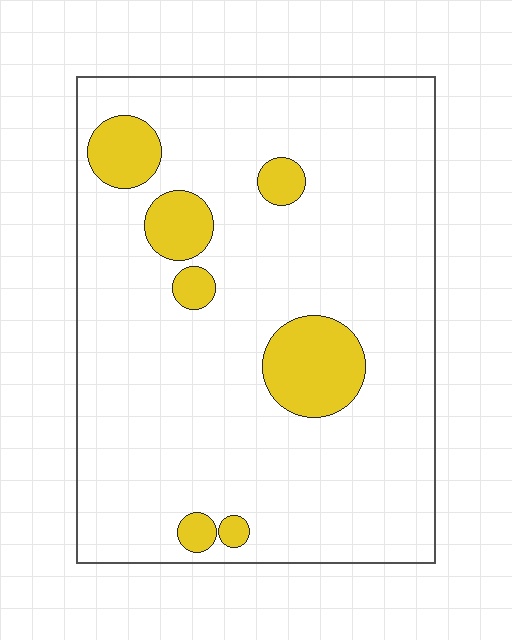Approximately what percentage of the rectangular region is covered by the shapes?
Approximately 15%.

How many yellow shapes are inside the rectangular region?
7.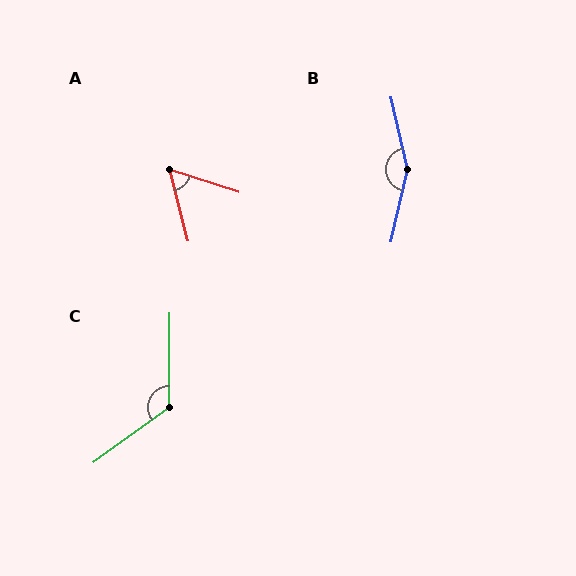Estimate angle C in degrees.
Approximately 126 degrees.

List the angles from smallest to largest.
A (57°), C (126°), B (154°).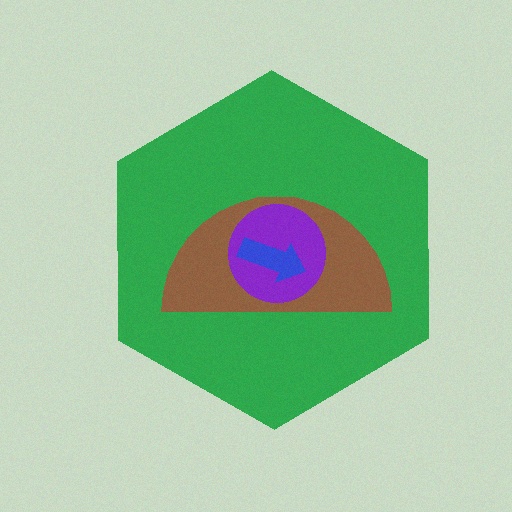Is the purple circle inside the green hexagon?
Yes.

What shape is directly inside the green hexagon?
The brown semicircle.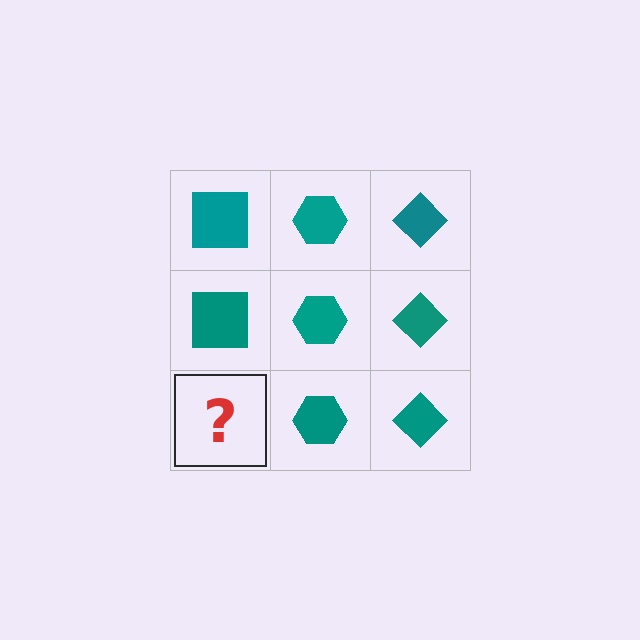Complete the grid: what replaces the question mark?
The question mark should be replaced with a teal square.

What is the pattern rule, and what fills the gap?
The rule is that each column has a consistent shape. The gap should be filled with a teal square.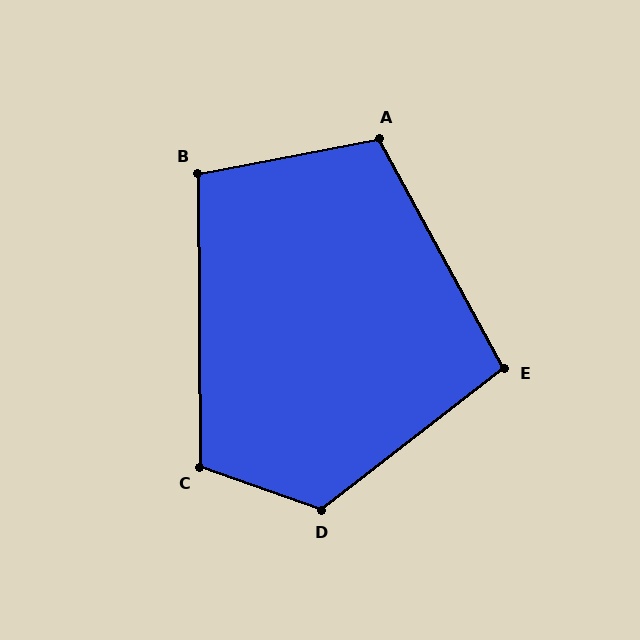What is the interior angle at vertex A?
Approximately 108 degrees (obtuse).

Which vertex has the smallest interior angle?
E, at approximately 99 degrees.